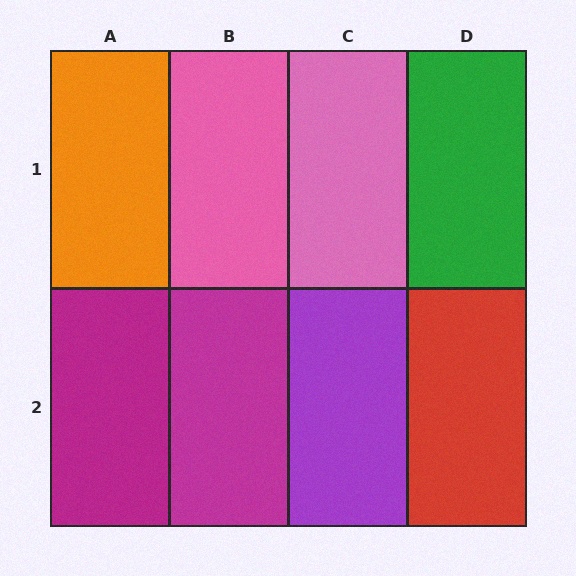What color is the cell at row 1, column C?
Pink.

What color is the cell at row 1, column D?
Green.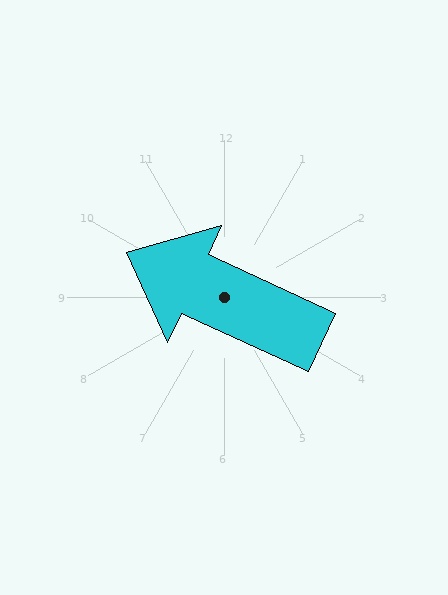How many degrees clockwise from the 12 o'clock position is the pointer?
Approximately 295 degrees.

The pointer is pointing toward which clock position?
Roughly 10 o'clock.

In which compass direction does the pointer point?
Northwest.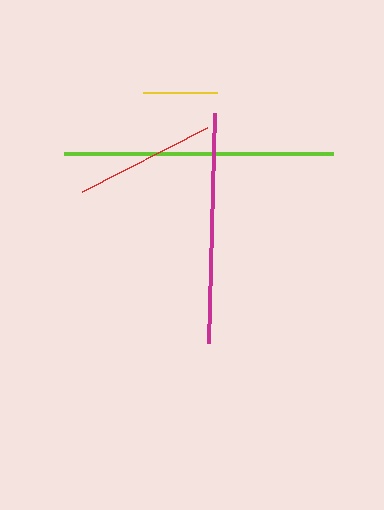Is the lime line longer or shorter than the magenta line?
The lime line is longer than the magenta line.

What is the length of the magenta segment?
The magenta segment is approximately 230 pixels long.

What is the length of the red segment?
The red segment is approximately 140 pixels long.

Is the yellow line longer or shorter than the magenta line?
The magenta line is longer than the yellow line.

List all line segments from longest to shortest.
From longest to shortest: lime, magenta, red, yellow.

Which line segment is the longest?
The lime line is the longest at approximately 269 pixels.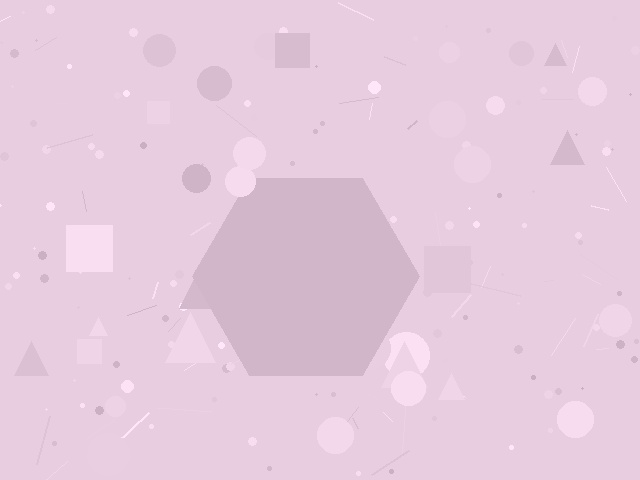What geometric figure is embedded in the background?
A hexagon is embedded in the background.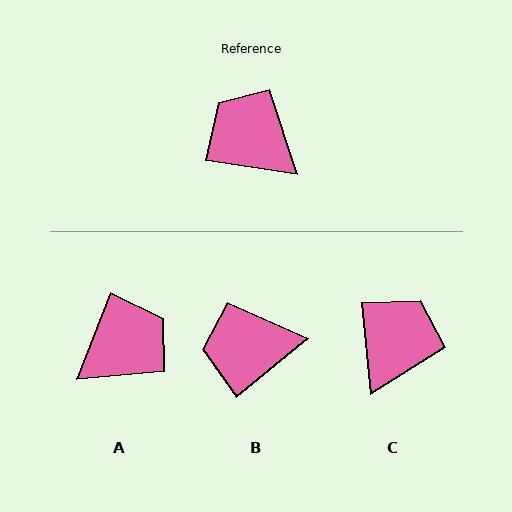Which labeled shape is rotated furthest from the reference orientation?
A, about 103 degrees away.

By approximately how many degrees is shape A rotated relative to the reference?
Approximately 103 degrees clockwise.